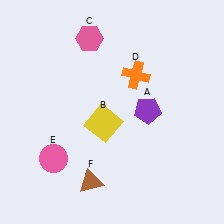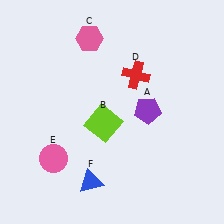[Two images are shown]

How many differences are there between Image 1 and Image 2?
There are 3 differences between the two images.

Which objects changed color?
B changed from yellow to lime. D changed from orange to red. F changed from brown to blue.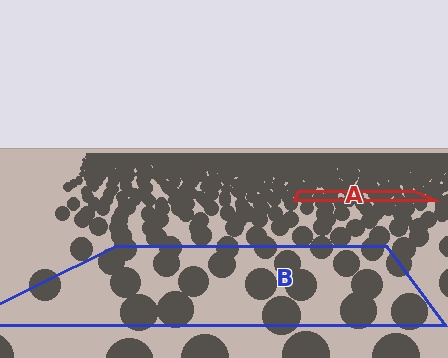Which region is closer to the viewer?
Region B is closer. The texture elements there are larger and more spread out.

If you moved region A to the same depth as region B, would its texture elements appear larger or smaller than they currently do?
They would appear larger. At a closer depth, the same texture elements are projected at a bigger on-screen size.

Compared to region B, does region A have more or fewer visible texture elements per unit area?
Region A has more texture elements per unit area — they are packed more densely because it is farther away.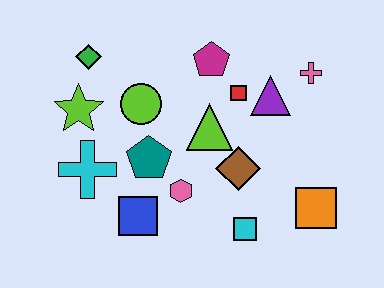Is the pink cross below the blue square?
No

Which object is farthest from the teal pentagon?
The pink cross is farthest from the teal pentagon.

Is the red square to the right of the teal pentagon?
Yes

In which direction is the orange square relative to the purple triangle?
The orange square is below the purple triangle.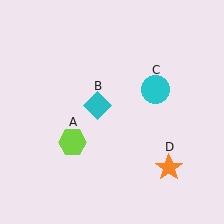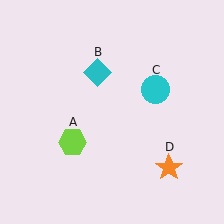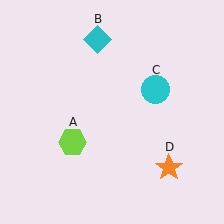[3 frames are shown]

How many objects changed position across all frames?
1 object changed position: cyan diamond (object B).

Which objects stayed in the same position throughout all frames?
Lime hexagon (object A) and cyan circle (object C) and orange star (object D) remained stationary.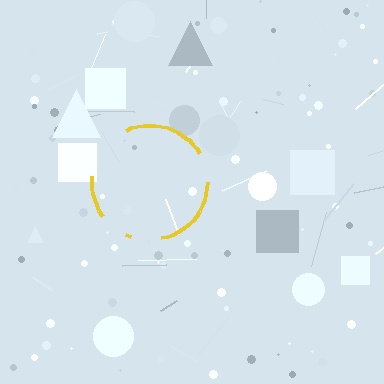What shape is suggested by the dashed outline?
The dashed outline suggests a circle.